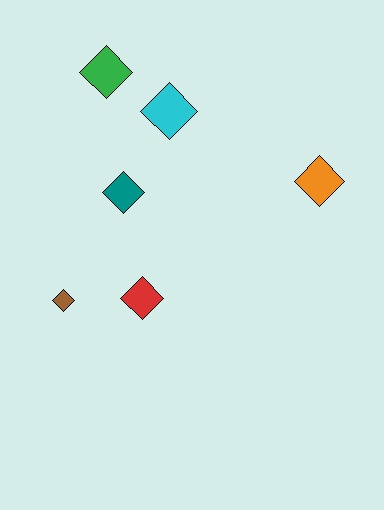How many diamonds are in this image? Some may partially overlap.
There are 6 diamonds.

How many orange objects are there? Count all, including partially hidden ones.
There is 1 orange object.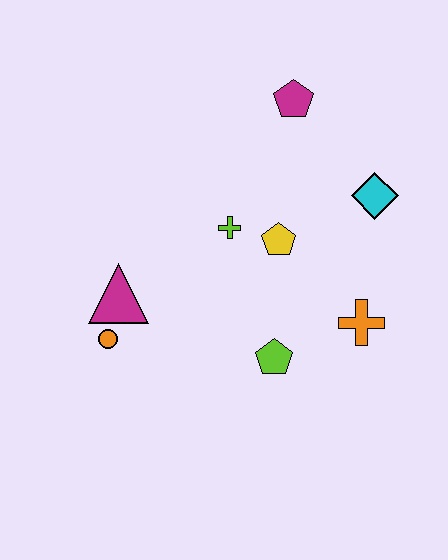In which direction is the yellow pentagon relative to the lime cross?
The yellow pentagon is to the right of the lime cross.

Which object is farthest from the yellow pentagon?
The orange circle is farthest from the yellow pentagon.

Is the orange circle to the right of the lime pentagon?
No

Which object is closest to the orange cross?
The lime pentagon is closest to the orange cross.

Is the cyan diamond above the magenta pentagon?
No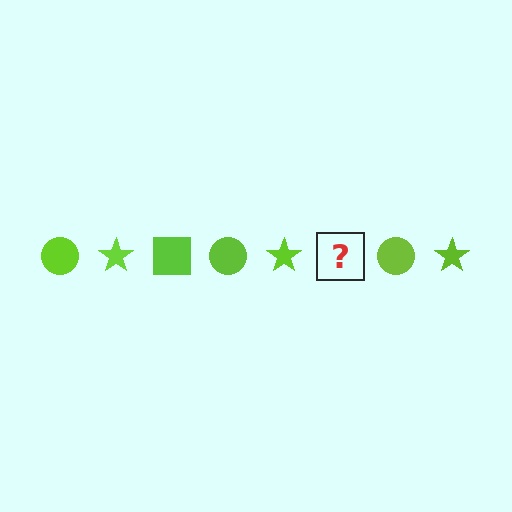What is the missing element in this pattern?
The missing element is a lime square.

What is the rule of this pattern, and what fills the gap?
The rule is that the pattern cycles through circle, star, square shapes in lime. The gap should be filled with a lime square.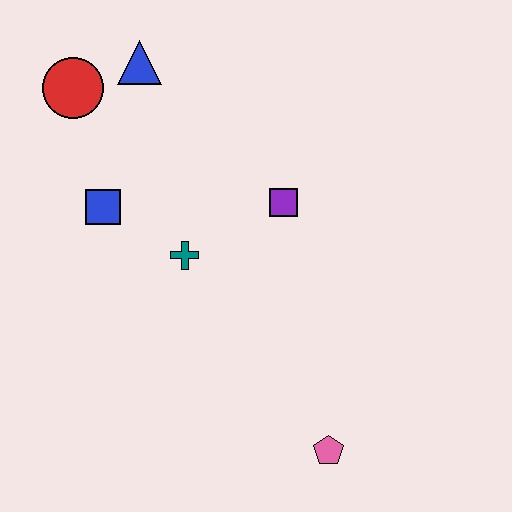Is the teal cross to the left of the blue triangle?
No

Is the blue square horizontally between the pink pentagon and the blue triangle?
No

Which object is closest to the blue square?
The teal cross is closest to the blue square.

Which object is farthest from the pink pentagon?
The red circle is farthest from the pink pentagon.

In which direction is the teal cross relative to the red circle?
The teal cross is below the red circle.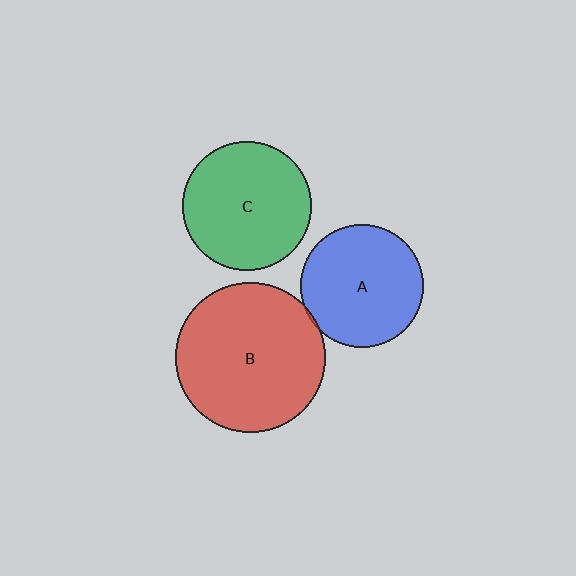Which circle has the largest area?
Circle B (red).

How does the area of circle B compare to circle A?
Approximately 1.5 times.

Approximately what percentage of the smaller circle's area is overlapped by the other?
Approximately 5%.